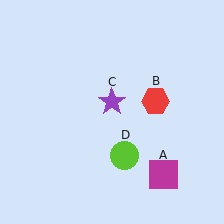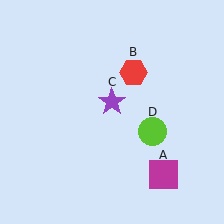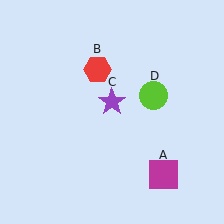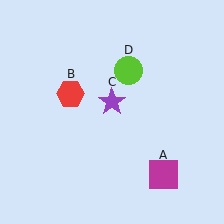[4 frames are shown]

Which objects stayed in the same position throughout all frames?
Magenta square (object A) and purple star (object C) remained stationary.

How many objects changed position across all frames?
2 objects changed position: red hexagon (object B), lime circle (object D).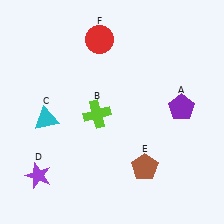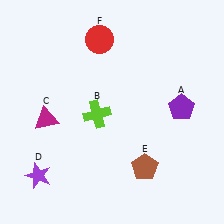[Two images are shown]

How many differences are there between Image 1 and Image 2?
There is 1 difference between the two images.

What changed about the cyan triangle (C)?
In Image 1, C is cyan. In Image 2, it changed to magenta.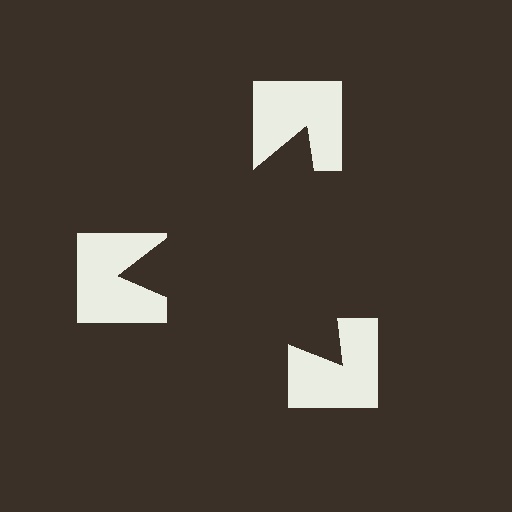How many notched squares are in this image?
There are 3 — one at each vertex of the illusory triangle.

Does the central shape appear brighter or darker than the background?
It typically appears slightly darker than the background, even though no actual brightness change is drawn.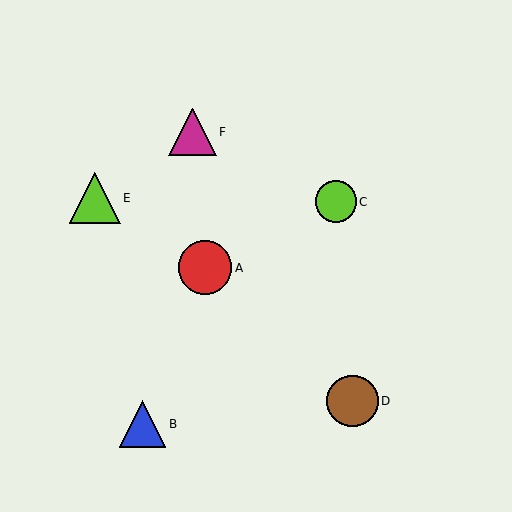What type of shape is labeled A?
Shape A is a red circle.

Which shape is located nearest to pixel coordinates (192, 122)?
The magenta triangle (labeled F) at (192, 132) is nearest to that location.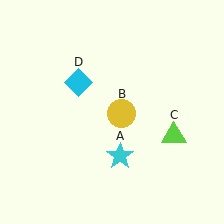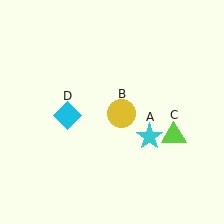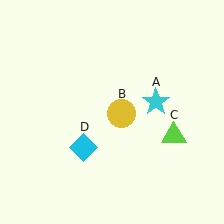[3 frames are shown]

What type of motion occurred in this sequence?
The cyan star (object A), cyan diamond (object D) rotated counterclockwise around the center of the scene.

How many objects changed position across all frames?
2 objects changed position: cyan star (object A), cyan diamond (object D).